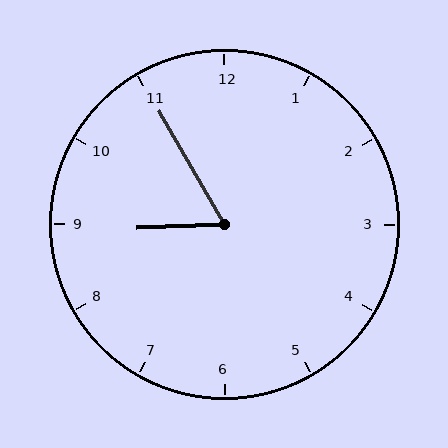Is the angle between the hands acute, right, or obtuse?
It is acute.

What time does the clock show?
8:55.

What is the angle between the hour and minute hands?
Approximately 62 degrees.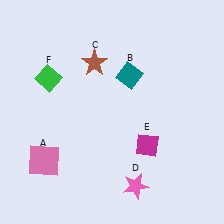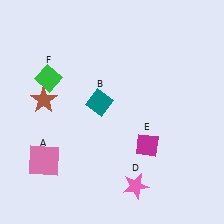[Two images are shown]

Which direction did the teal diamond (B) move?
The teal diamond (B) moved left.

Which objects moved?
The objects that moved are: the teal diamond (B), the brown star (C).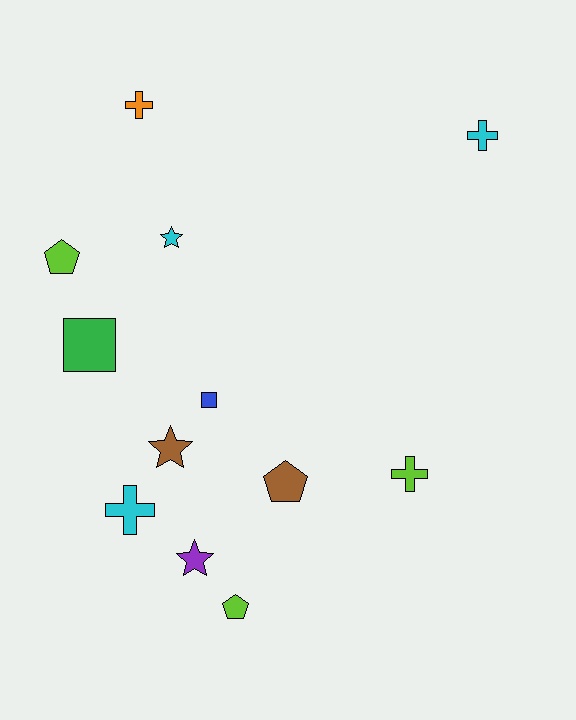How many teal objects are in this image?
There are no teal objects.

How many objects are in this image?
There are 12 objects.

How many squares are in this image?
There are 2 squares.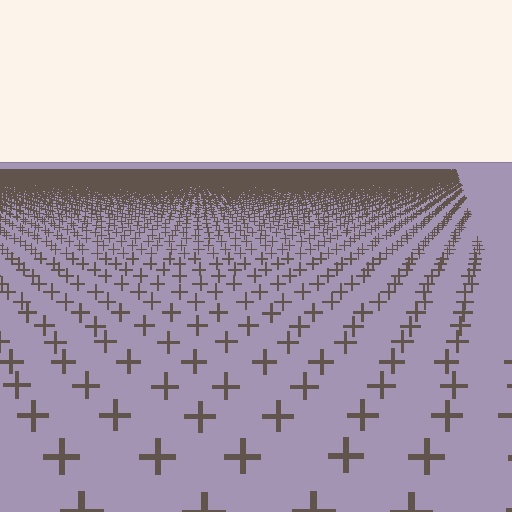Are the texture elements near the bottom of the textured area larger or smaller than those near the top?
Larger. Near the bottom, elements are closer to the viewer and appear at a bigger on-screen size.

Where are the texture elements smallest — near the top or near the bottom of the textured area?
Near the top.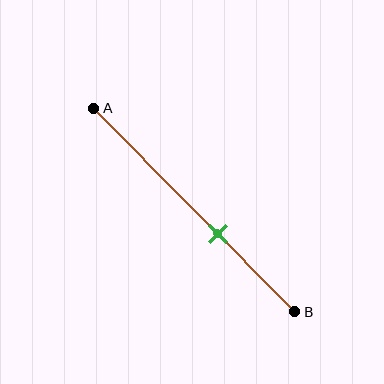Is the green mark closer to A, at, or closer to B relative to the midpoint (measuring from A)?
The green mark is closer to point B than the midpoint of segment AB.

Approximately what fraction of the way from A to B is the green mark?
The green mark is approximately 60% of the way from A to B.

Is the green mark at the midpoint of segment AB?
No, the mark is at about 60% from A, not at the 50% midpoint.